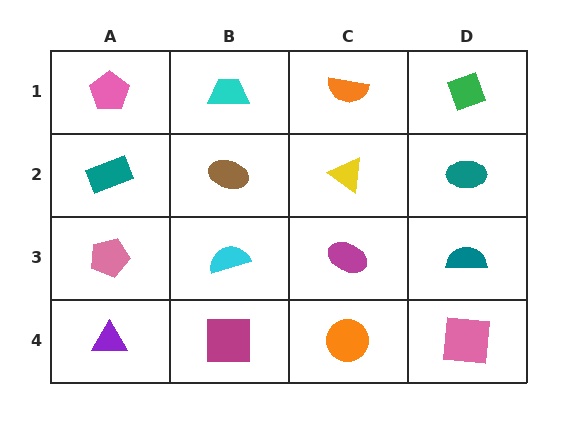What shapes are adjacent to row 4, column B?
A cyan semicircle (row 3, column B), a purple triangle (row 4, column A), an orange circle (row 4, column C).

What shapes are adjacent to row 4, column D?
A teal semicircle (row 3, column D), an orange circle (row 4, column C).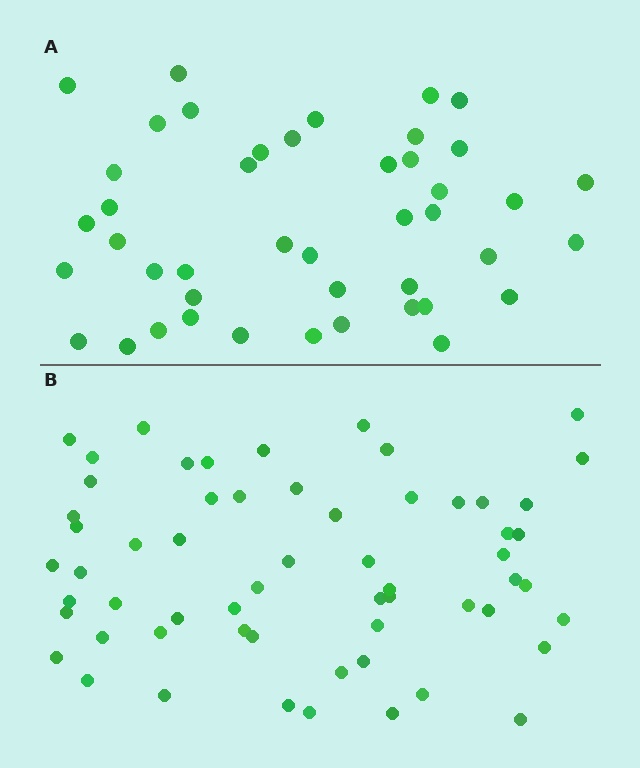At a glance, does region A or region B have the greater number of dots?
Region B (the bottom region) has more dots.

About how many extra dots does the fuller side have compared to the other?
Region B has approximately 15 more dots than region A.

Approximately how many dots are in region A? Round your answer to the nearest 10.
About 40 dots. (The exact count is 44, which rounds to 40.)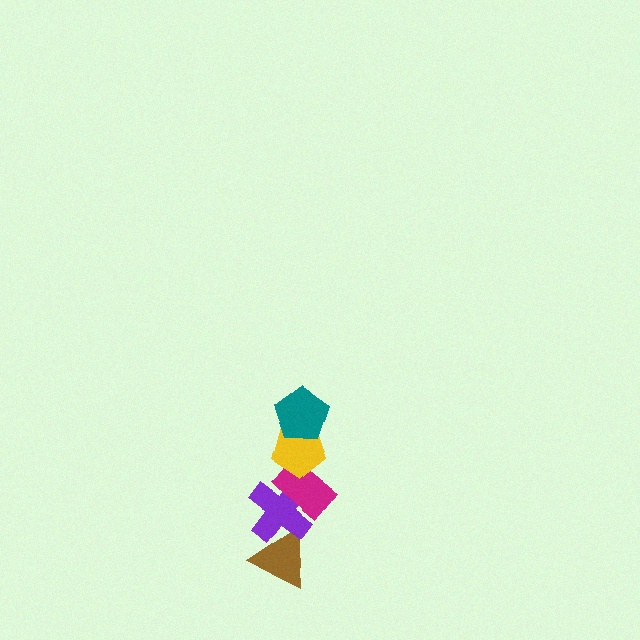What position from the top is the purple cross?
The purple cross is 4th from the top.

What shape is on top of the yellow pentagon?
The teal pentagon is on top of the yellow pentagon.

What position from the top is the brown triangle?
The brown triangle is 5th from the top.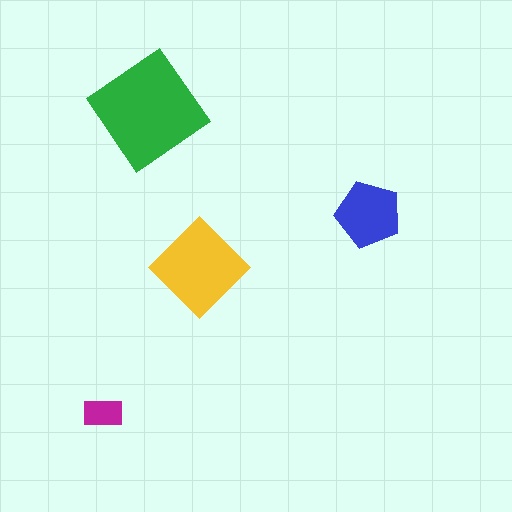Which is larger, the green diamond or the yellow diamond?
The green diamond.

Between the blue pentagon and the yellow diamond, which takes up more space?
The yellow diamond.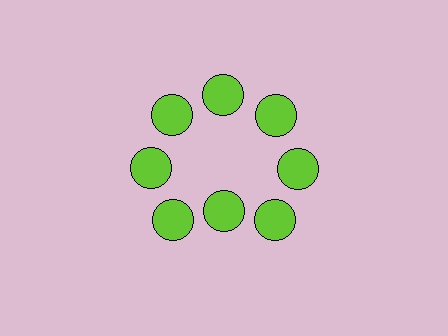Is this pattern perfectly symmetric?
No. The 8 lime circles are arranged in a ring, but one element near the 6 o'clock position is pulled inward toward the center, breaking the 8-fold rotational symmetry.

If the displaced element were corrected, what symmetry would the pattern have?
It would have 8-fold rotational symmetry — the pattern would map onto itself every 45 degrees.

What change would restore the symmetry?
The symmetry would be restored by moving it outward, back onto the ring so that all 8 circles sit at equal angles and equal distance from the center.